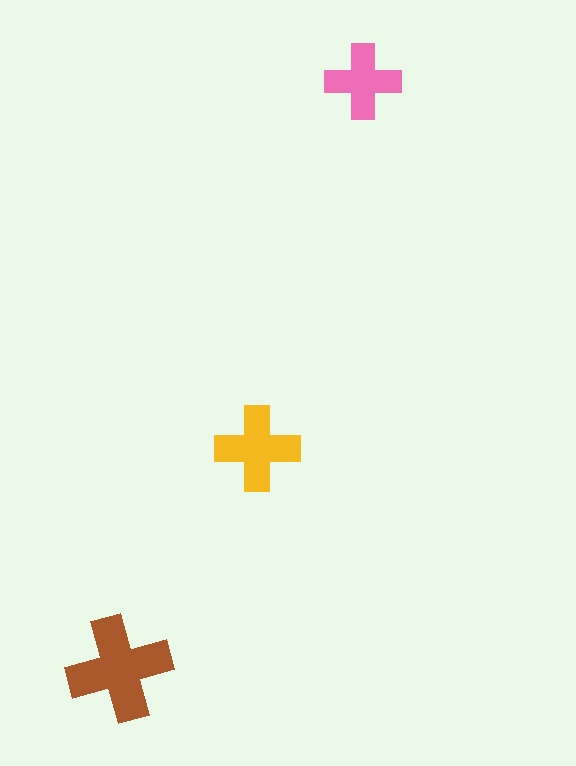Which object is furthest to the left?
The brown cross is leftmost.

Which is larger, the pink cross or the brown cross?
The brown one.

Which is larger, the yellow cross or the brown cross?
The brown one.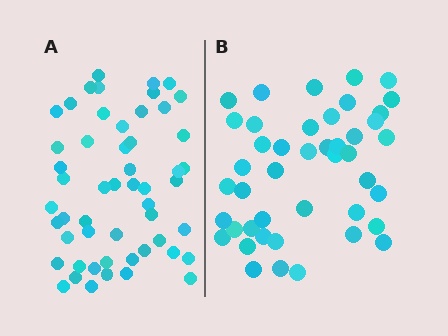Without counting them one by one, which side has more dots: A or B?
Region A (the left region) has more dots.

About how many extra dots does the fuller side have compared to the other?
Region A has roughly 8 or so more dots than region B.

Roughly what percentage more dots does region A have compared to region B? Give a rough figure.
About 20% more.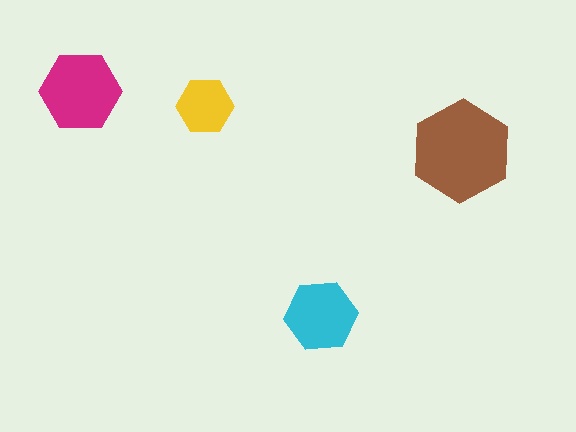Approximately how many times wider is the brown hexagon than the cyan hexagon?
About 1.5 times wider.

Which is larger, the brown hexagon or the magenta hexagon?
The brown one.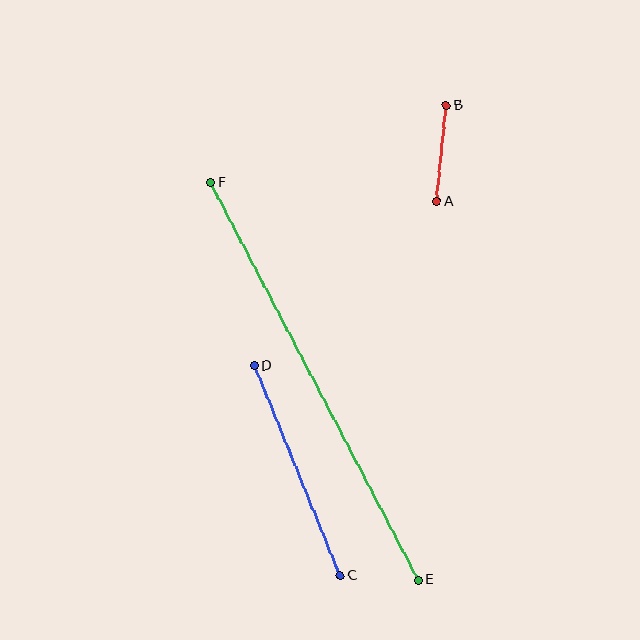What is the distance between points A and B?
The distance is approximately 96 pixels.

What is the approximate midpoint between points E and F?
The midpoint is at approximately (314, 381) pixels.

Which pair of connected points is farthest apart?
Points E and F are farthest apart.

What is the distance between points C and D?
The distance is approximately 227 pixels.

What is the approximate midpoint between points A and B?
The midpoint is at approximately (441, 153) pixels.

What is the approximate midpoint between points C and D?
The midpoint is at approximately (297, 471) pixels.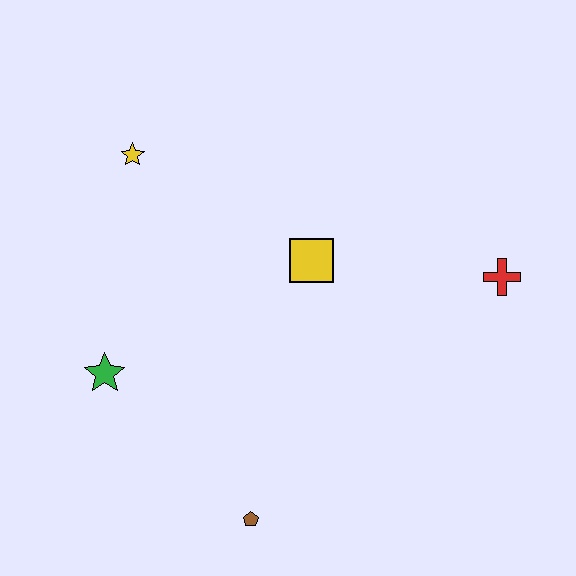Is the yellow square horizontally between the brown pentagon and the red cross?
Yes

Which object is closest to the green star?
The brown pentagon is closest to the green star.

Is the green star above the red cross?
No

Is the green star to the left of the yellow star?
Yes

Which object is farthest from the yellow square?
The brown pentagon is farthest from the yellow square.